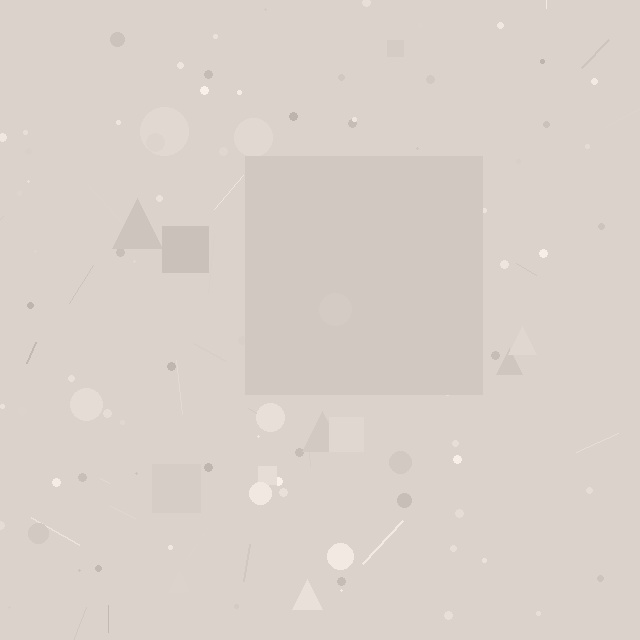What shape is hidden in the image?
A square is hidden in the image.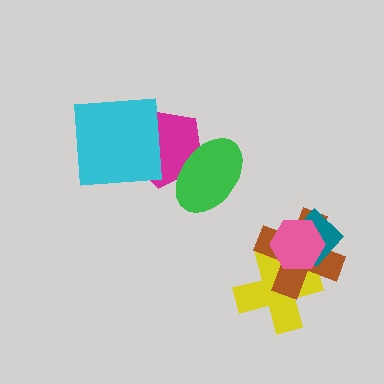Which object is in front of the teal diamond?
The pink hexagon is in front of the teal diamond.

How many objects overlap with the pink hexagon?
3 objects overlap with the pink hexagon.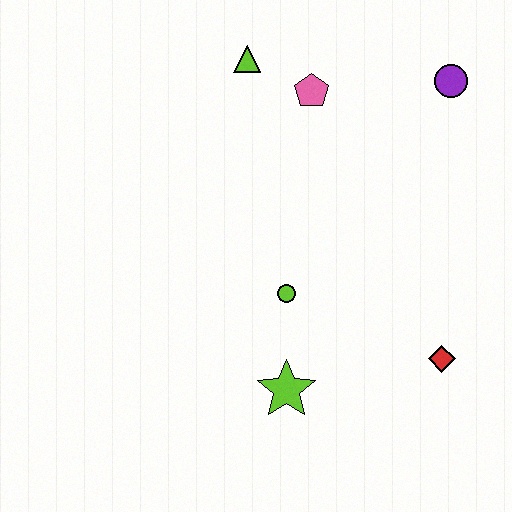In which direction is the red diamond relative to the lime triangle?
The red diamond is below the lime triangle.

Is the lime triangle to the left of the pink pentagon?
Yes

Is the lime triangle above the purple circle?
Yes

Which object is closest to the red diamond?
The lime star is closest to the red diamond.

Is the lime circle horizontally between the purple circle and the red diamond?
No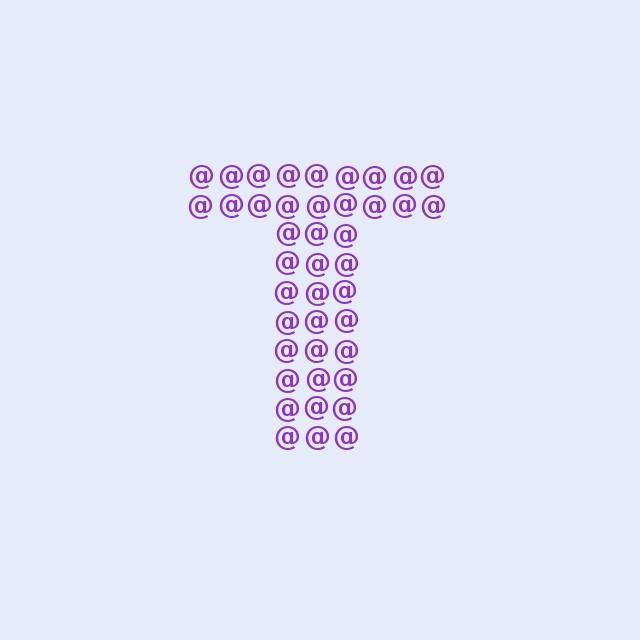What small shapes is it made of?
It is made of small at signs.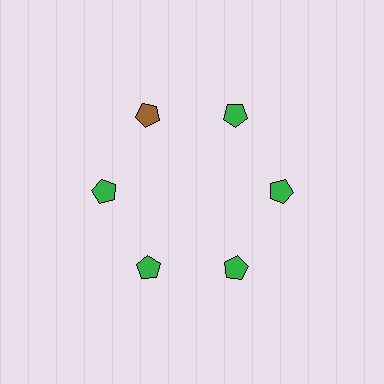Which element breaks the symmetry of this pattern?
The brown pentagon at roughly the 11 o'clock position breaks the symmetry. All other shapes are green pentagons.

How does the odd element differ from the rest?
It has a different color: brown instead of green.